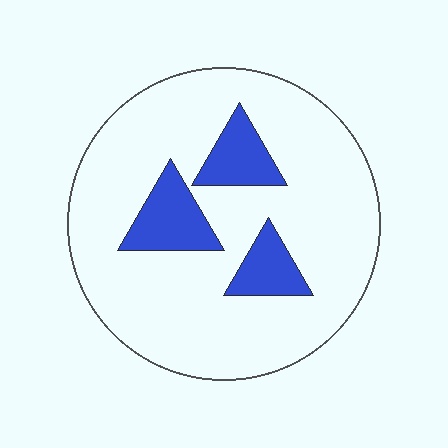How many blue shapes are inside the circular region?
3.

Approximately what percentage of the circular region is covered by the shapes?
Approximately 15%.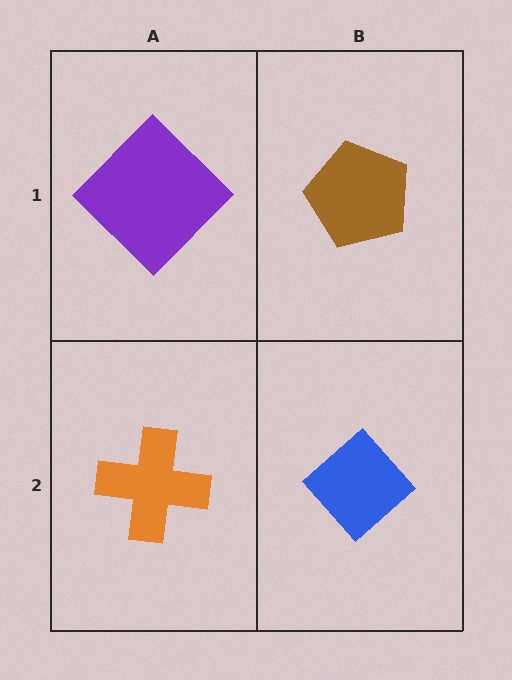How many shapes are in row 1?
2 shapes.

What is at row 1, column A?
A purple diamond.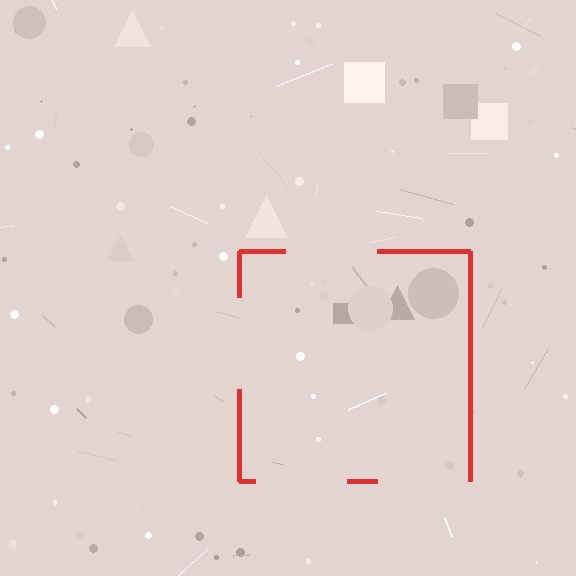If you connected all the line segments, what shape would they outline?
They would outline a square.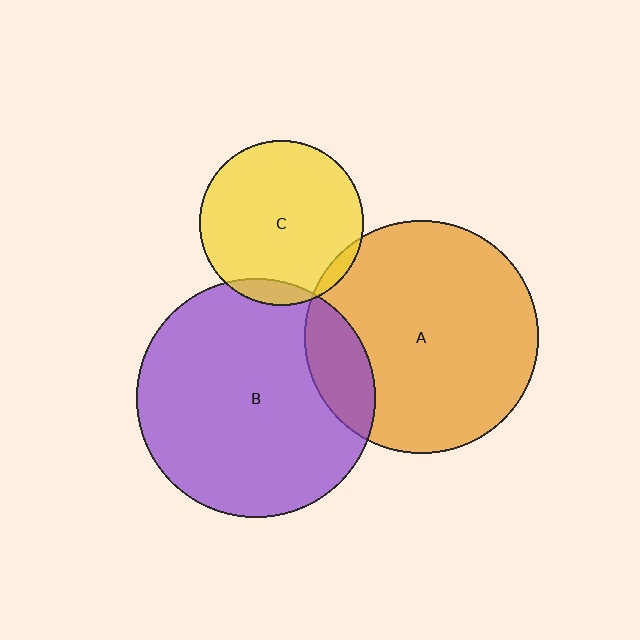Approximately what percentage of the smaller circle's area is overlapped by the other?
Approximately 15%.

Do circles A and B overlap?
Yes.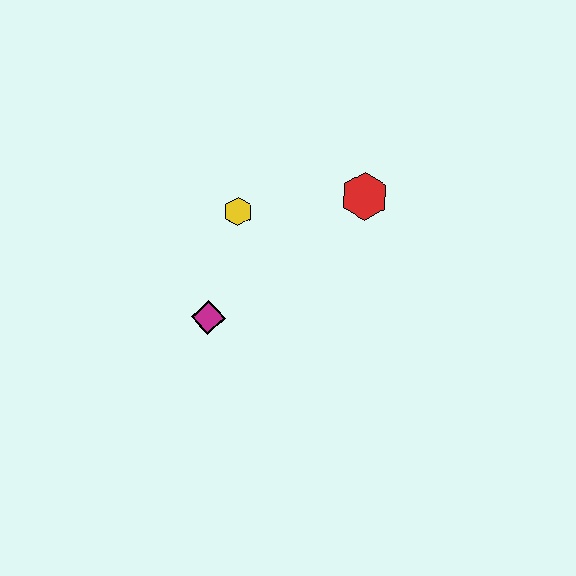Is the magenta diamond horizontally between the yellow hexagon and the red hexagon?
No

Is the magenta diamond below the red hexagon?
Yes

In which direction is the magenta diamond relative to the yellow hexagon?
The magenta diamond is below the yellow hexagon.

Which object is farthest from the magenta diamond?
The red hexagon is farthest from the magenta diamond.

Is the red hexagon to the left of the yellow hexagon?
No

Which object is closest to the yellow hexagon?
The magenta diamond is closest to the yellow hexagon.